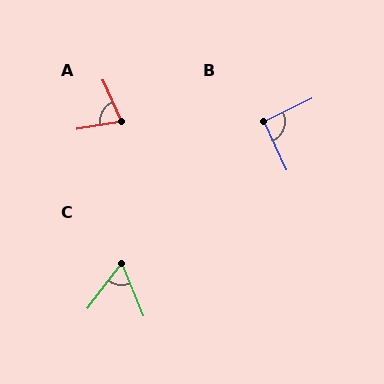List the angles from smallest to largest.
C (59°), A (76°), B (91°).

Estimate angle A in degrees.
Approximately 76 degrees.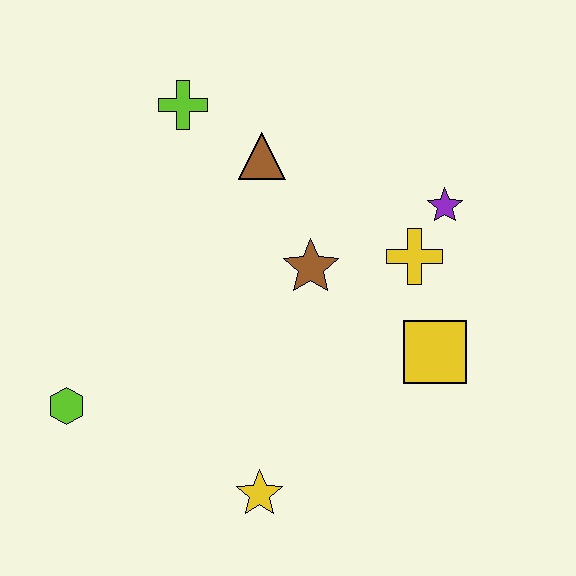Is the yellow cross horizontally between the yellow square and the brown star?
Yes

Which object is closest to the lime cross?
The brown triangle is closest to the lime cross.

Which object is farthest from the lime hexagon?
The purple star is farthest from the lime hexagon.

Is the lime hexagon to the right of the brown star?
No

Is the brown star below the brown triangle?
Yes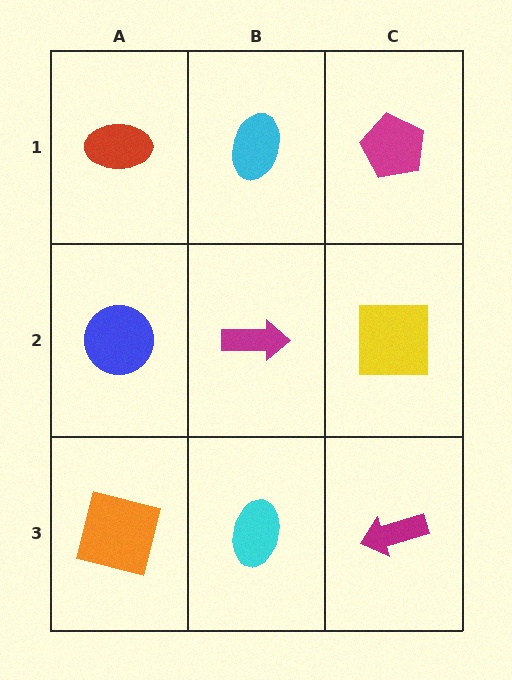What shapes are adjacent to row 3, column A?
A blue circle (row 2, column A), a cyan ellipse (row 3, column B).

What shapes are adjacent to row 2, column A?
A red ellipse (row 1, column A), an orange square (row 3, column A), a magenta arrow (row 2, column B).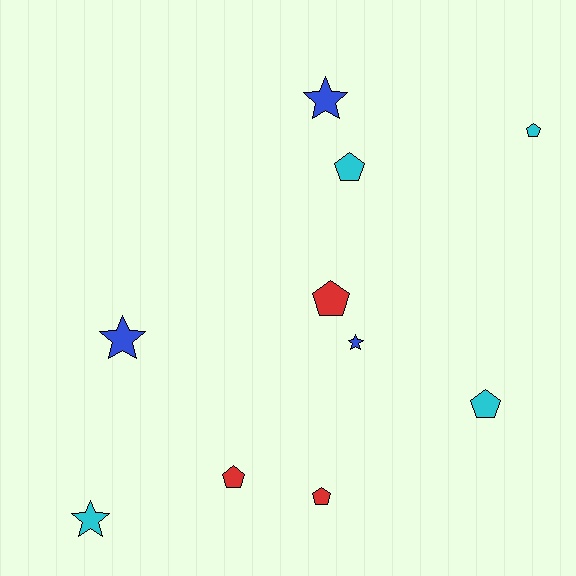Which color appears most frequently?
Cyan, with 4 objects.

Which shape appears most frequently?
Pentagon, with 6 objects.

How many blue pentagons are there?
There are no blue pentagons.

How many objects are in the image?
There are 10 objects.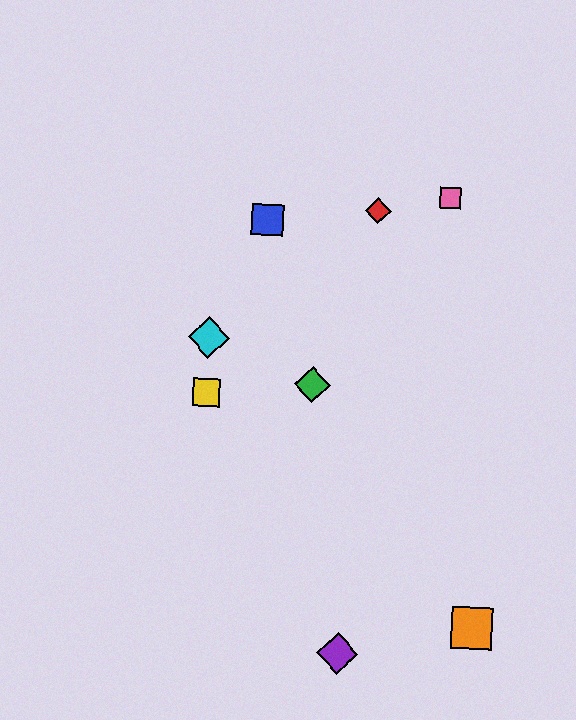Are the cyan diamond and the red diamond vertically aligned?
No, the cyan diamond is at x≈209 and the red diamond is at x≈378.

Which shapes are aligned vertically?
The yellow square, the cyan diamond are aligned vertically.